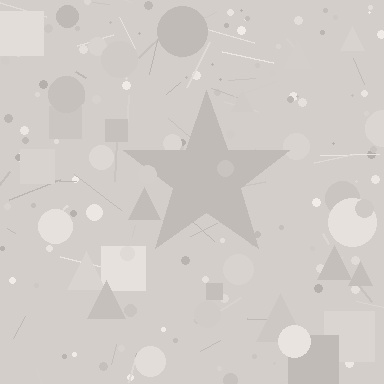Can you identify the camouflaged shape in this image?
The camouflaged shape is a star.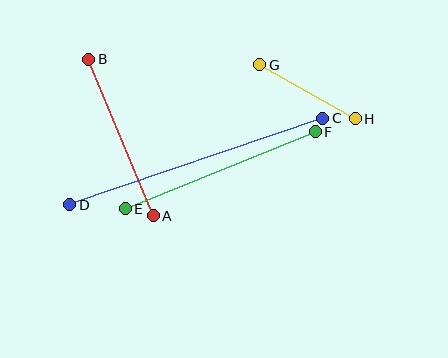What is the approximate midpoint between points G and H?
The midpoint is at approximately (308, 92) pixels.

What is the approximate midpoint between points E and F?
The midpoint is at approximately (220, 170) pixels.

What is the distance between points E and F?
The distance is approximately 205 pixels.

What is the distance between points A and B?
The distance is approximately 169 pixels.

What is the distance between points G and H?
The distance is approximately 110 pixels.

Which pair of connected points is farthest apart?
Points C and D are farthest apart.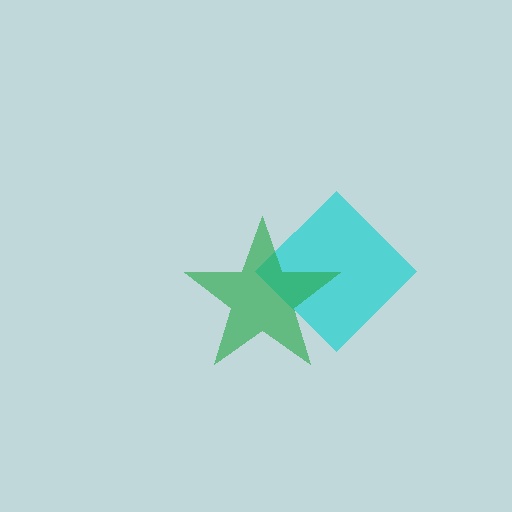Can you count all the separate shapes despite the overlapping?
Yes, there are 2 separate shapes.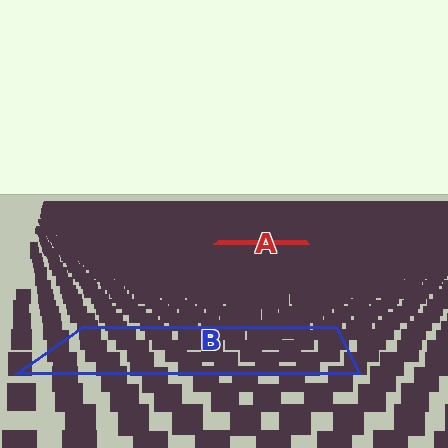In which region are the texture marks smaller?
The texture marks are smaller in region A, because it is farther away.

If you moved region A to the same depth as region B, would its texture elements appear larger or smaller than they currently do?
They would appear larger. At a closer depth, the same texture elements are projected at a bigger on-screen size.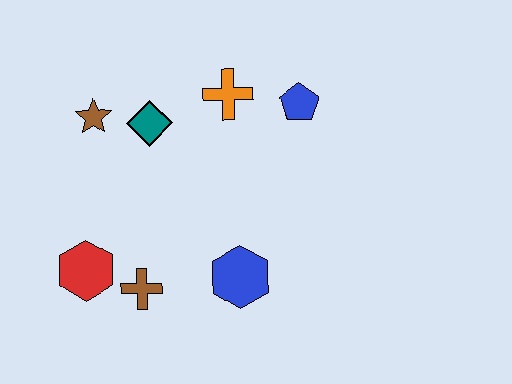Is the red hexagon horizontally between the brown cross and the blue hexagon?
No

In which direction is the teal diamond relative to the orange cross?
The teal diamond is to the left of the orange cross.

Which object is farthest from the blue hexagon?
The brown star is farthest from the blue hexagon.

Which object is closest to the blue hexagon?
The brown cross is closest to the blue hexagon.